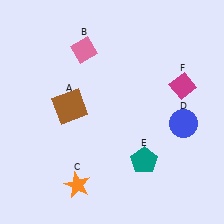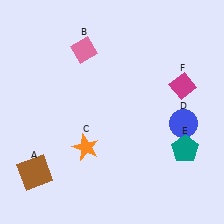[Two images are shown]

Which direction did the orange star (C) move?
The orange star (C) moved up.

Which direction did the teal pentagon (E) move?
The teal pentagon (E) moved right.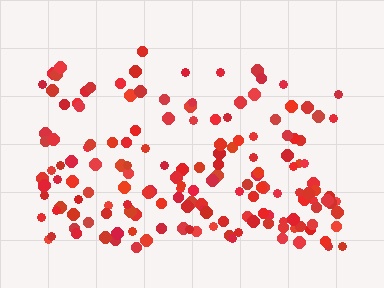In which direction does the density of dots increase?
From top to bottom, with the bottom side densest.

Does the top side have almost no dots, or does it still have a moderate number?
Still a moderate number, just noticeably fewer than the bottom.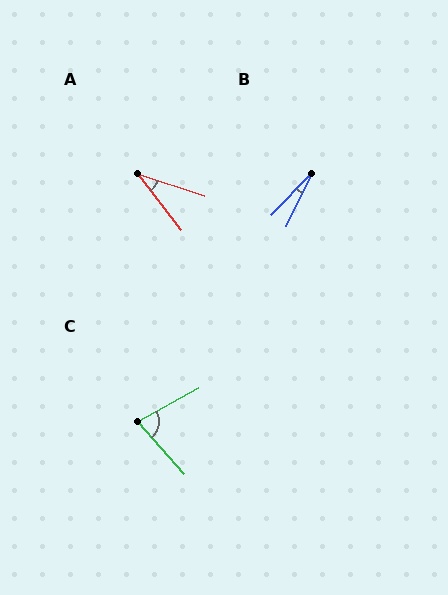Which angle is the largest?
C, at approximately 78 degrees.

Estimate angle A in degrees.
Approximately 34 degrees.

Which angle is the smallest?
B, at approximately 18 degrees.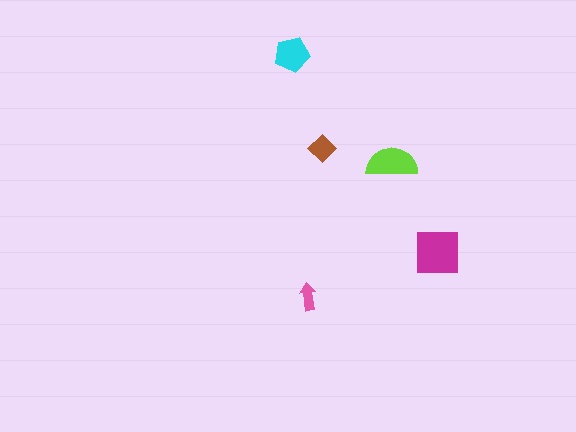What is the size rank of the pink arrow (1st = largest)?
5th.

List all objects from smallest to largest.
The pink arrow, the brown diamond, the cyan pentagon, the lime semicircle, the magenta square.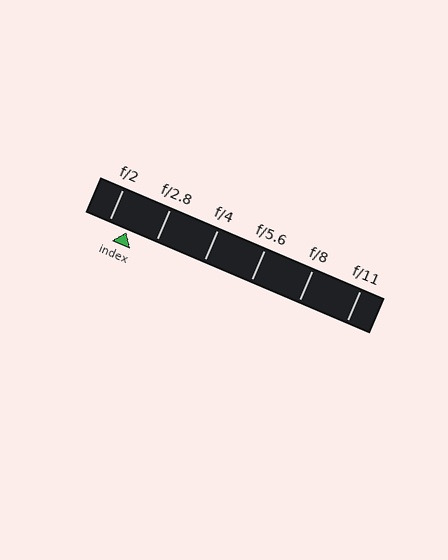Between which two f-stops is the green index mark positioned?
The index mark is between f/2 and f/2.8.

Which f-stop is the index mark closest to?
The index mark is closest to f/2.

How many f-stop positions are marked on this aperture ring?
There are 6 f-stop positions marked.